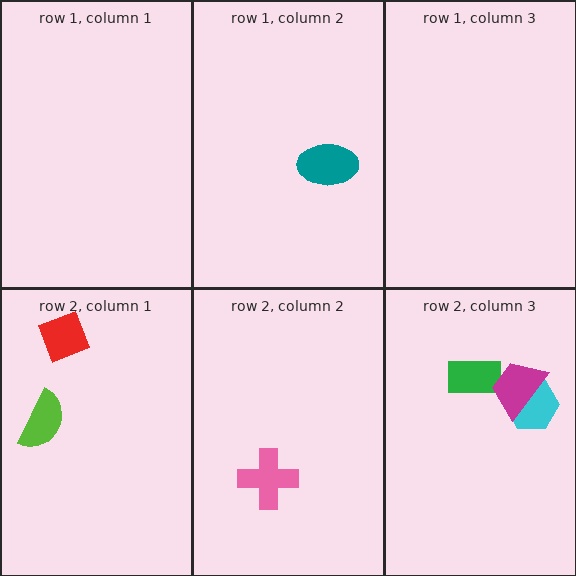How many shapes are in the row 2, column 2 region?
1.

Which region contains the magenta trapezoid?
The row 2, column 3 region.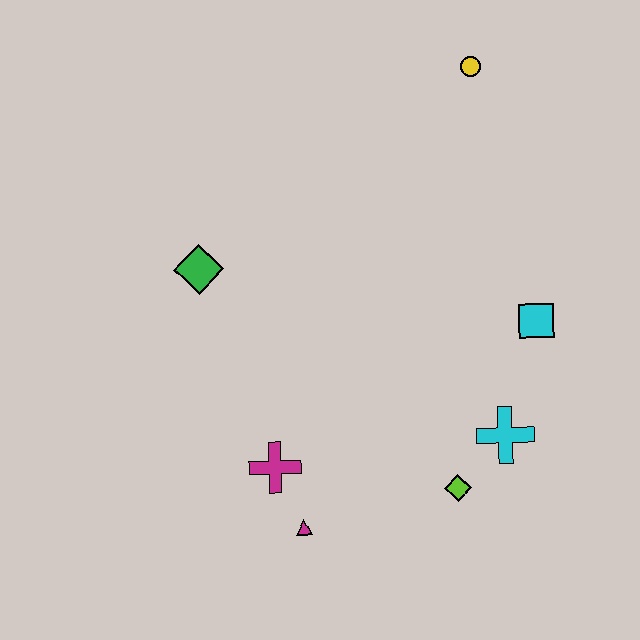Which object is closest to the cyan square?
The cyan cross is closest to the cyan square.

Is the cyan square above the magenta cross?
Yes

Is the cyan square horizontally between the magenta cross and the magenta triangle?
No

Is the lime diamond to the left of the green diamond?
No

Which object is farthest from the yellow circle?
The magenta triangle is farthest from the yellow circle.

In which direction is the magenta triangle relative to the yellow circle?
The magenta triangle is below the yellow circle.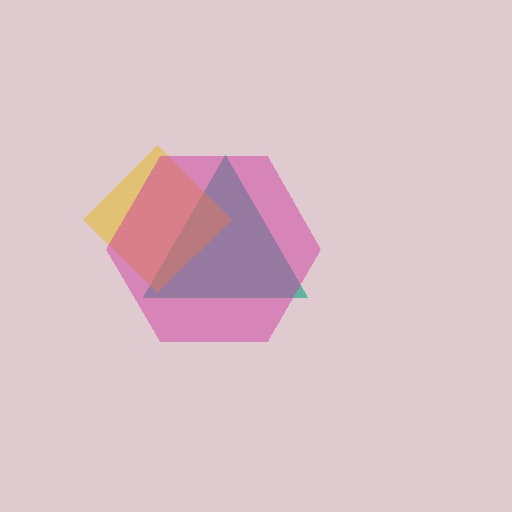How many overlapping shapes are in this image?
There are 3 overlapping shapes in the image.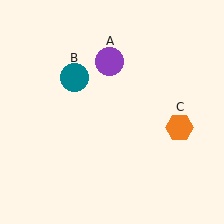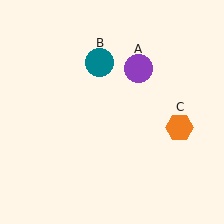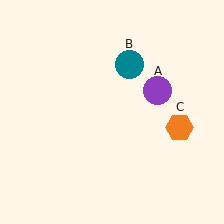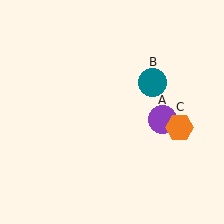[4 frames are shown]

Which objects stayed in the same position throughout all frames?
Orange hexagon (object C) remained stationary.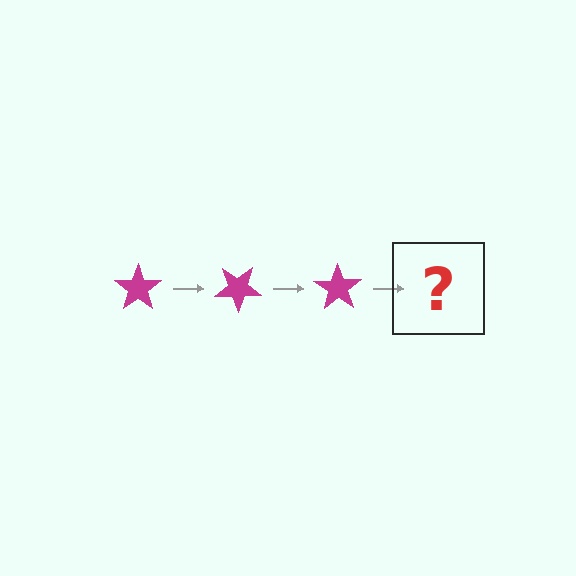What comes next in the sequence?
The next element should be a magenta star rotated 105 degrees.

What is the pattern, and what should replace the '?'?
The pattern is that the star rotates 35 degrees each step. The '?' should be a magenta star rotated 105 degrees.